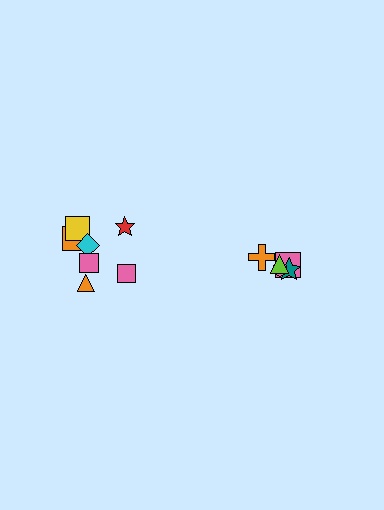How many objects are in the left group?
There are 7 objects.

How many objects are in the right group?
There are 5 objects.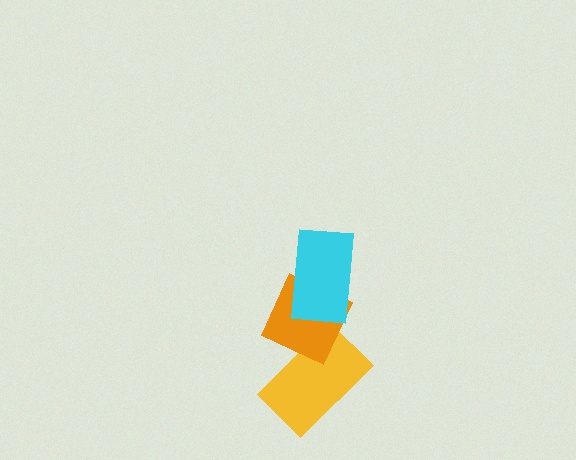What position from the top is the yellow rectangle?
The yellow rectangle is 3rd from the top.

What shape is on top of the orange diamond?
The cyan rectangle is on top of the orange diamond.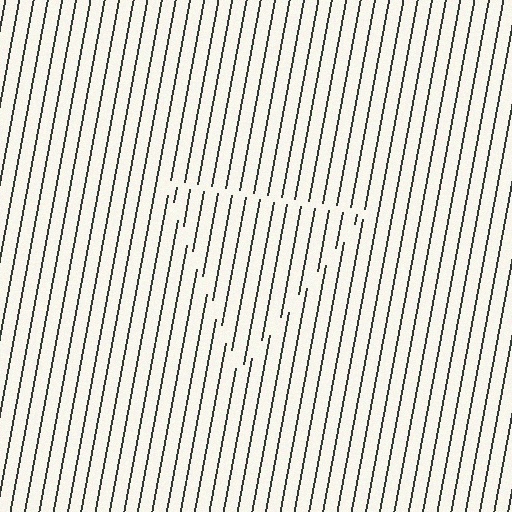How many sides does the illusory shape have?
3 sides — the line-ends trace a triangle.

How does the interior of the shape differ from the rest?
The interior of the shape contains the same grating, shifted by half a period — the contour is defined by the phase discontinuity where line-ends from the inner and outer gratings abut.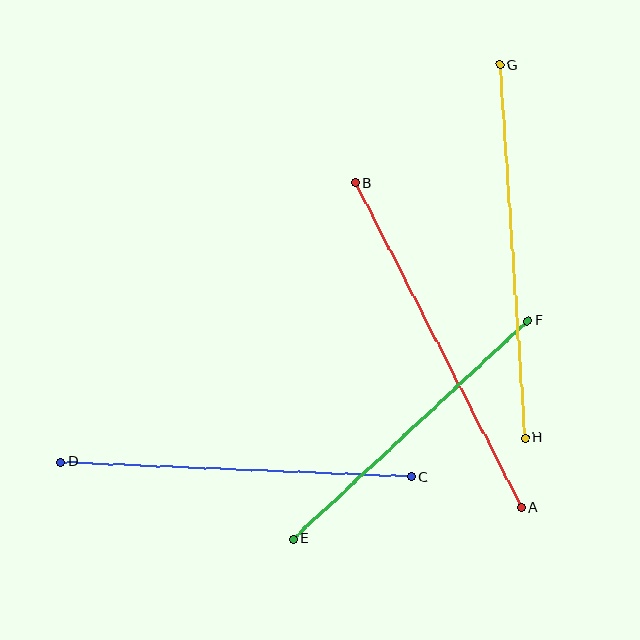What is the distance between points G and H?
The distance is approximately 374 pixels.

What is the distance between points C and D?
The distance is approximately 351 pixels.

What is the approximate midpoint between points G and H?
The midpoint is at approximately (512, 251) pixels.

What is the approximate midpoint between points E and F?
The midpoint is at approximately (410, 430) pixels.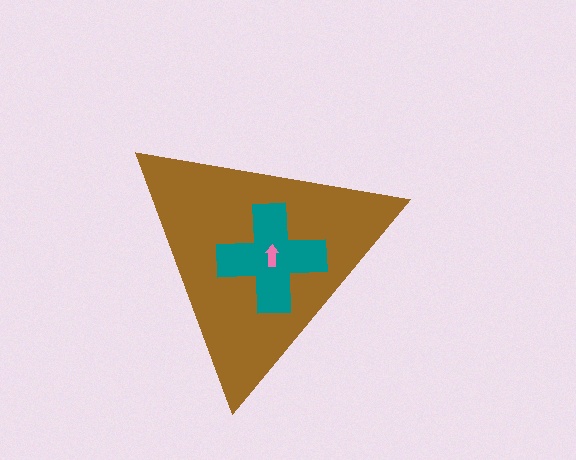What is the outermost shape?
The brown triangle.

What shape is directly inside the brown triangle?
The teal cross.